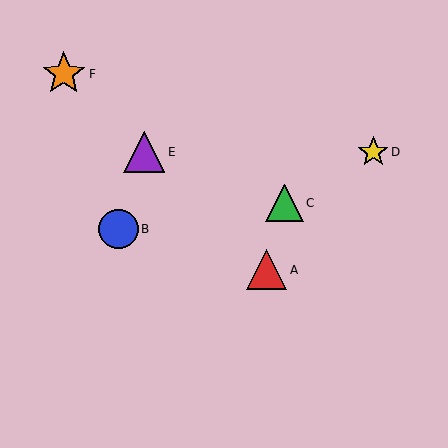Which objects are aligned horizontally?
Objects D, E are aligned horizontally.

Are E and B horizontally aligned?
No, E is at y≈152 and B is at y≈229.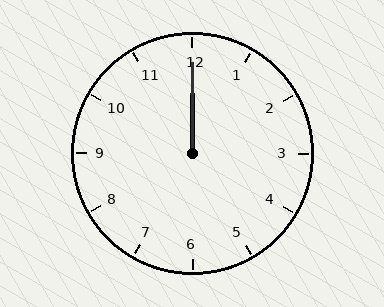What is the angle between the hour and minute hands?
Approximately 0 degrees.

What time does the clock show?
12:00.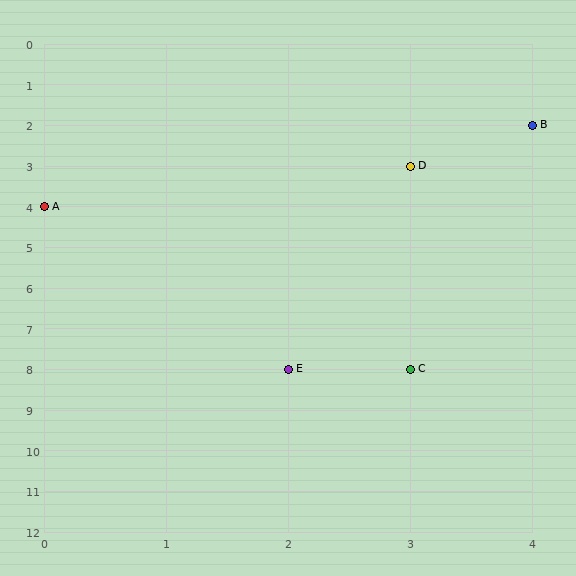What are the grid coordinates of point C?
Point C is at grid coordinates (3, 8).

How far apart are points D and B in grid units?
Points D and B are 1 column and 1 row apart (about 1.4 grid units diagonally).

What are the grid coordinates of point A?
Point A is at grid coordinates (0, 4).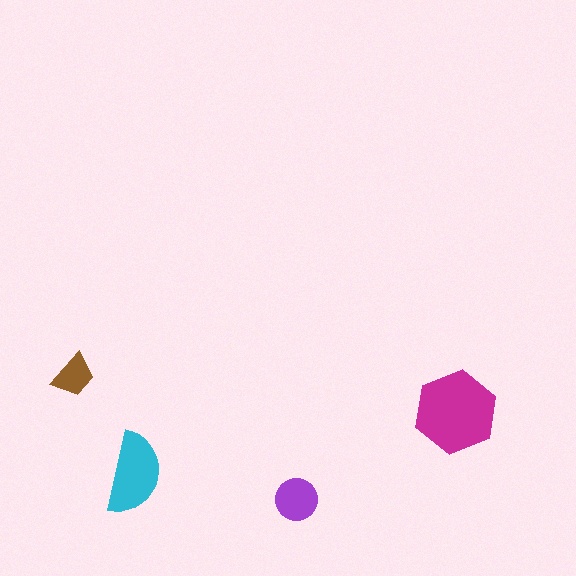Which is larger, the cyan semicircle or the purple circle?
The cyan semicircle.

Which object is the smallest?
The brown trapezoid.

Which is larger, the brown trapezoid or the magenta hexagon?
The magenta hexagon.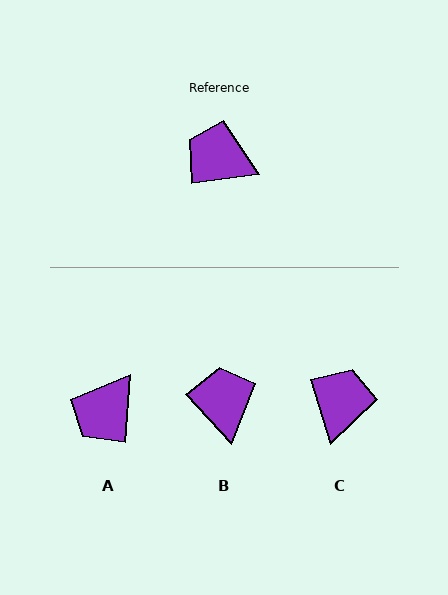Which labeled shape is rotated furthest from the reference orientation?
C, about 80 degrees away.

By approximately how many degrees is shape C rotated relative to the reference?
Approximately 80 degrees clockwise.